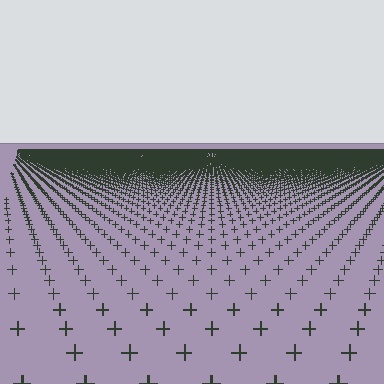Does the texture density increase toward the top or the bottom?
Density increases toward the top.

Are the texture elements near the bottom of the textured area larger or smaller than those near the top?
Larger. Near the bottom, elements are closer to the viewer and appear at a bigger on-screen size.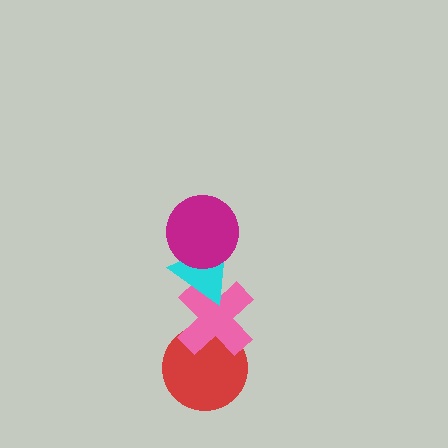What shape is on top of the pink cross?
The cyan triangle is on top of the pink cross.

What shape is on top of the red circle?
The pink cross is on top of the red circle.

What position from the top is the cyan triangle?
The cyan triangle is 2nd from the top.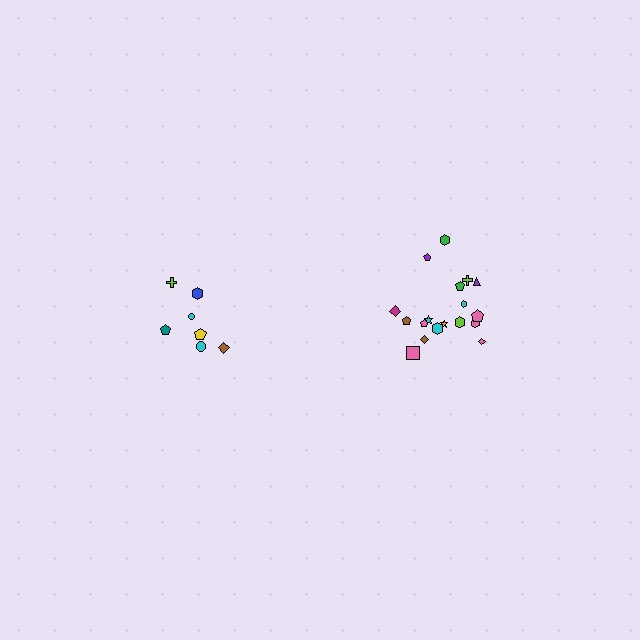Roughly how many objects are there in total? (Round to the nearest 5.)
Roughly 25 objects in total.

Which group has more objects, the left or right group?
The right group.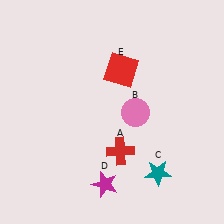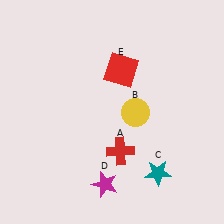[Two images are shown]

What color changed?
The circle (B) changed from pink in Image 1 to yellow in Image 2.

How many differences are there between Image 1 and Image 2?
There is 1 difference between the two images.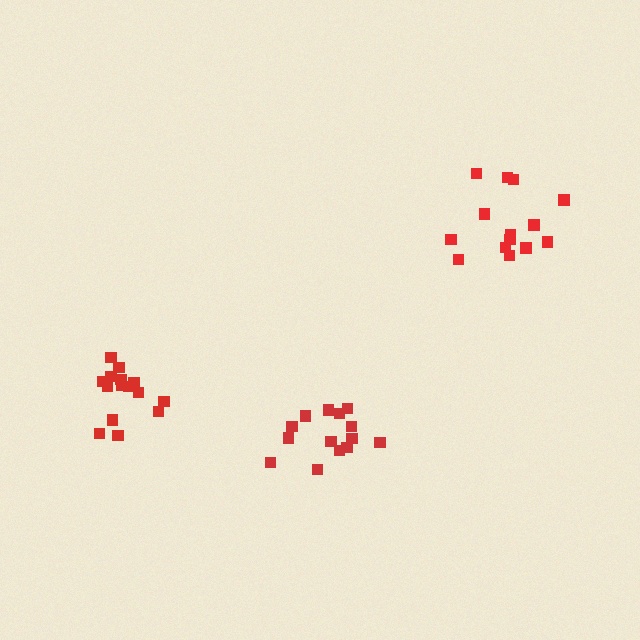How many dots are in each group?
Group 1: 14 dots, Group 2: 14 dots, Group 3: 15 dots (43 total).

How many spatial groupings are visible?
There are 3 spatial groupings.